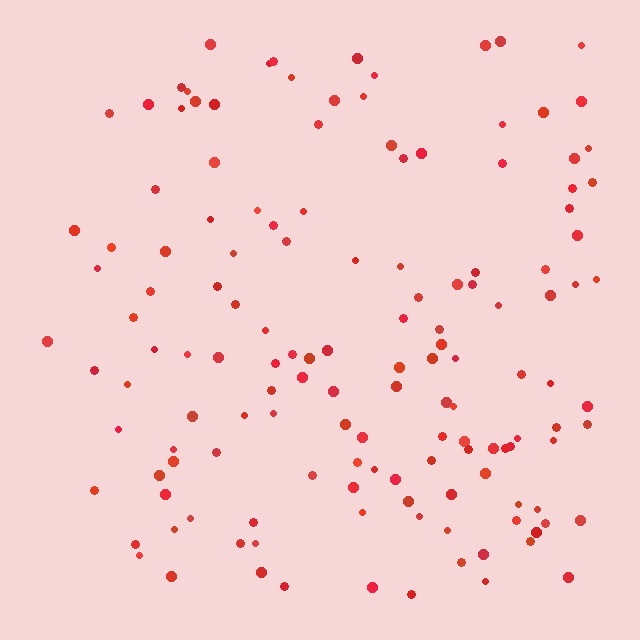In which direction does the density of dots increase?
From left to right, with the right side densest.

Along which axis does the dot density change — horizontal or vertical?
Horizontal.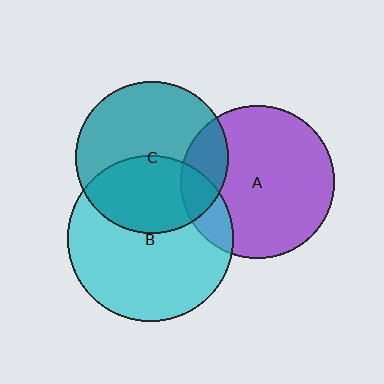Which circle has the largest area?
Circle B (cyan).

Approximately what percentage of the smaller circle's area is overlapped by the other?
Approximately 40%.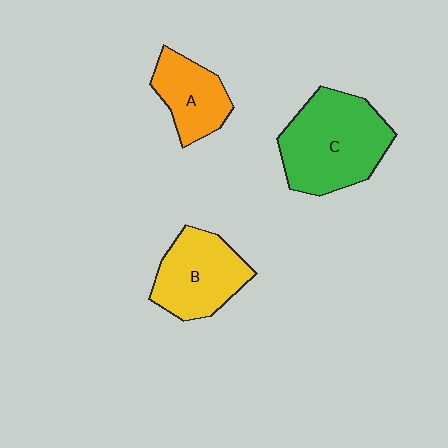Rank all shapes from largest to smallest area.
From largest to smallest: C (green), B (yellow), A (orange).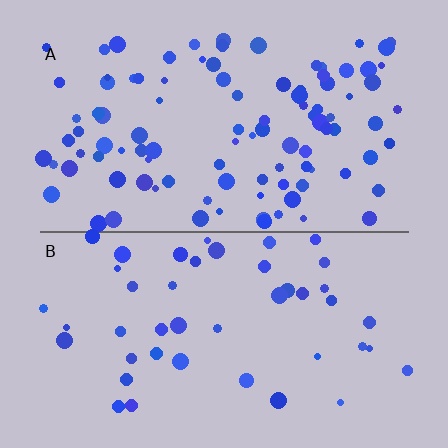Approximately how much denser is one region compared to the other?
Approximately 2.3× — region A over region B.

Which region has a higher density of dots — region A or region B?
A (the top).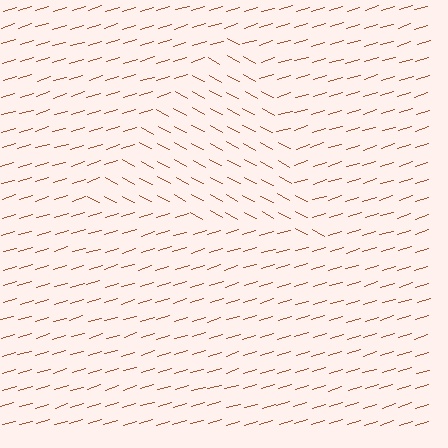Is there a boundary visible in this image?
Yes, there is a texture boundary formed by a change in line orientation.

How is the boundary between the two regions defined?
The boundary is defined purely by a change in line orientation (approximately 45 degrees difference). All lines are the same color and thickness.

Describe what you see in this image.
The image is filled with small brown line segments. A triangle region in the image has lines oriented differently from the surrounding lines, creating a visible texture boundary.